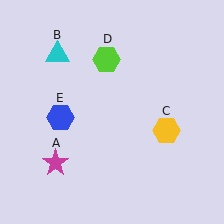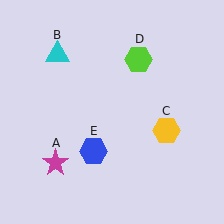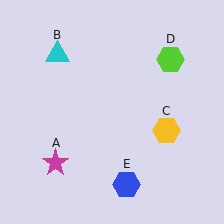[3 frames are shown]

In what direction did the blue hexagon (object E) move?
The blue hexagon (object E) moved down and to the right.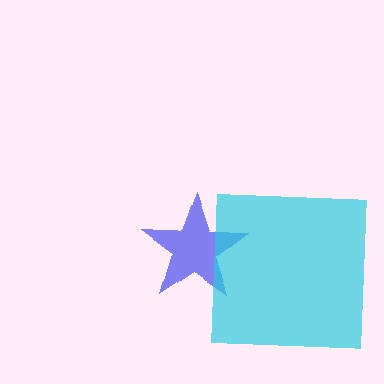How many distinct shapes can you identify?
There are 2 distinct shapes: a blue star, a cyan square.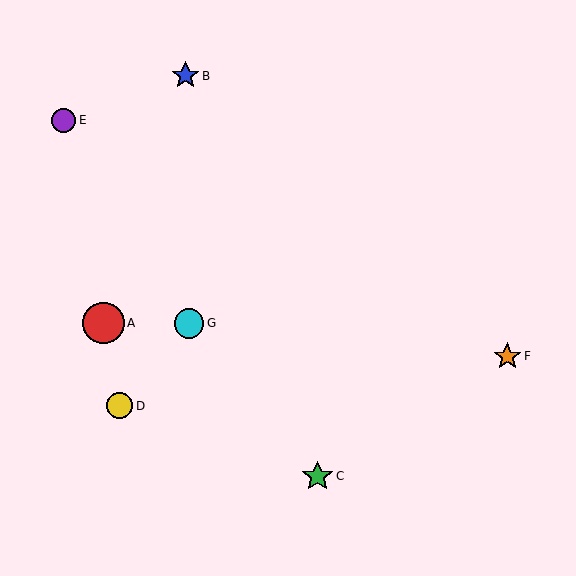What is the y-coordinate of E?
Object E is at y≈120.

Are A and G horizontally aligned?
Yes, both are at y≈323.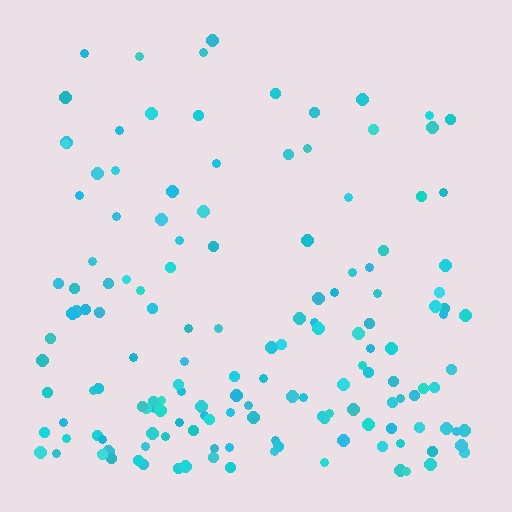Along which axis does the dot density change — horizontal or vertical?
Vertical.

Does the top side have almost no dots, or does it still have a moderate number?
Still a moderate number, just noticeably fewer than the bottom.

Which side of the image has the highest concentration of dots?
The bottom.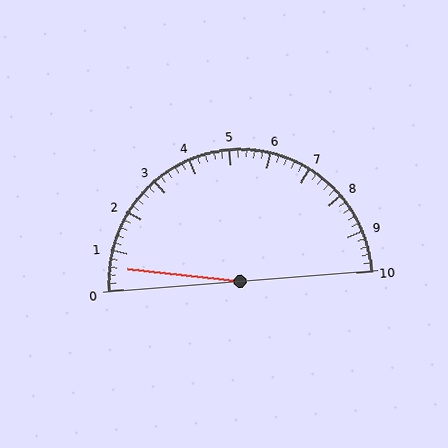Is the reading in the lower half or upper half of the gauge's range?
The reading is in the lower half of the range (0 to 10).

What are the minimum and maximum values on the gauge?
The gauge ranges from 0 to 10.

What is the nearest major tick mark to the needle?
The nearest major tick mark is 1.